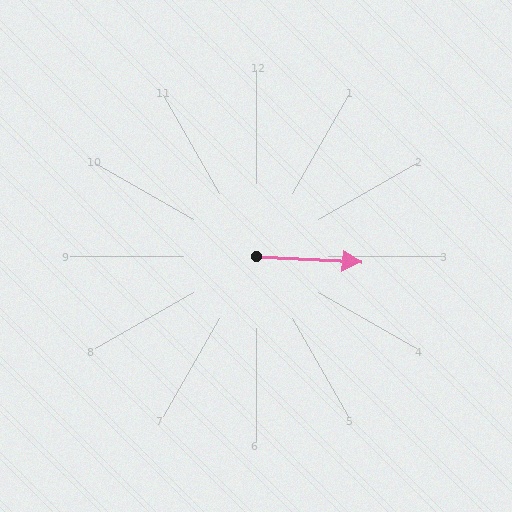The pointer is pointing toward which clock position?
Roughly 3 o'clock.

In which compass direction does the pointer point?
East.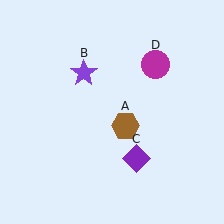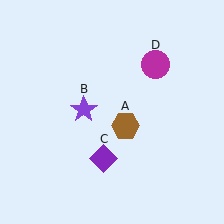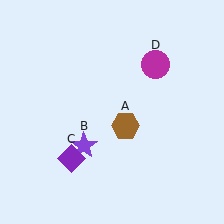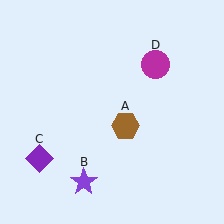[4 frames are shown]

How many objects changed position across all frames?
2 objects changed position: purple star (object B), purple diamond (object C).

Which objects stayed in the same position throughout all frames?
Brown hexagon (object A) and magenta circle (object D) remained stationary.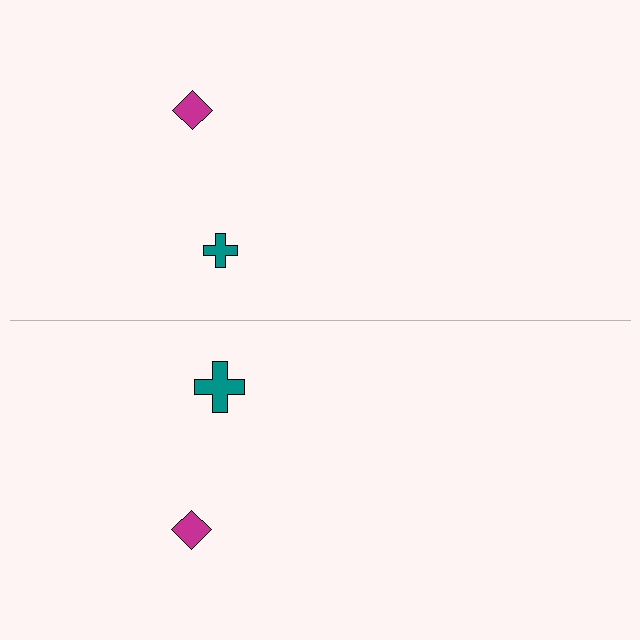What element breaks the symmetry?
The teal cross on the bottom side has a different size than its mirror counterpart.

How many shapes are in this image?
There are 4 shapes in this image.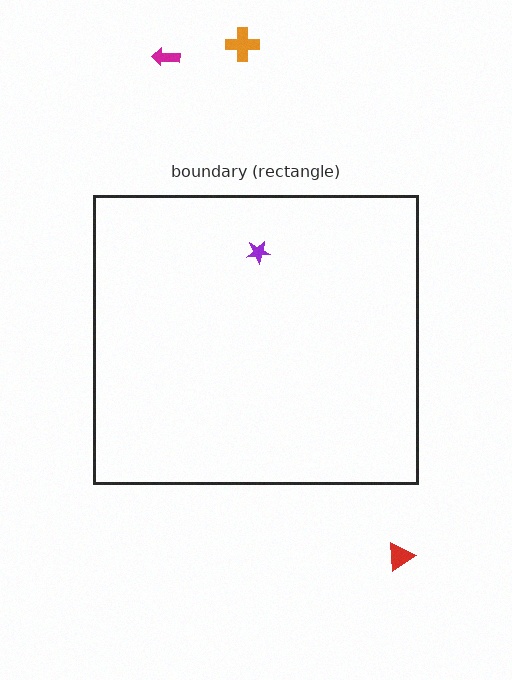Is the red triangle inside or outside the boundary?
Outside.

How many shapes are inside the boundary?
1 inside, 3 outside.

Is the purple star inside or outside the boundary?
Inside.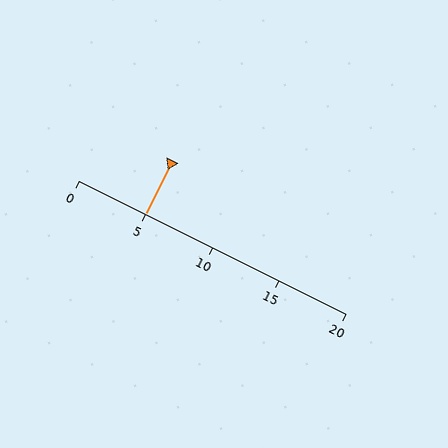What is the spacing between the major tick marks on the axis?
The major ticks are spaced 5 apart.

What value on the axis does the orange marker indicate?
The marker indicates approximately 5.